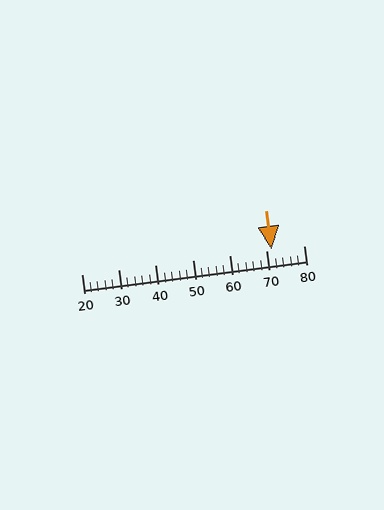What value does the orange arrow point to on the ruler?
The orange arrow points to approximately 71.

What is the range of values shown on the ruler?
The ruler shows values from 20 to 80.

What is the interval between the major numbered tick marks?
The major tick marks are spaced 10 units apart.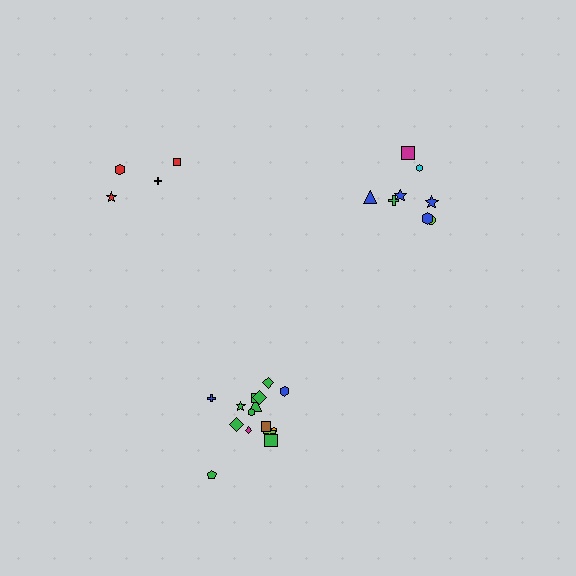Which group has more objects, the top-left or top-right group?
The top-right group.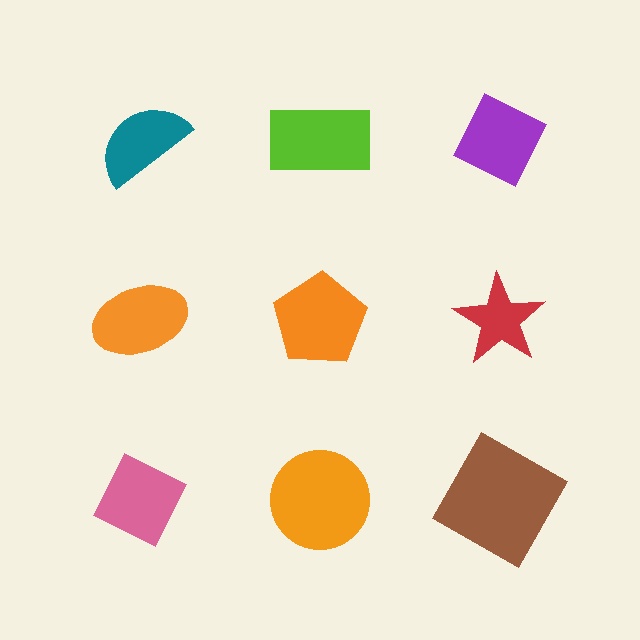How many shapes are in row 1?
3 shapes.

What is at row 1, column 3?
A purple diamond.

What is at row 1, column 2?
A lime rectangle.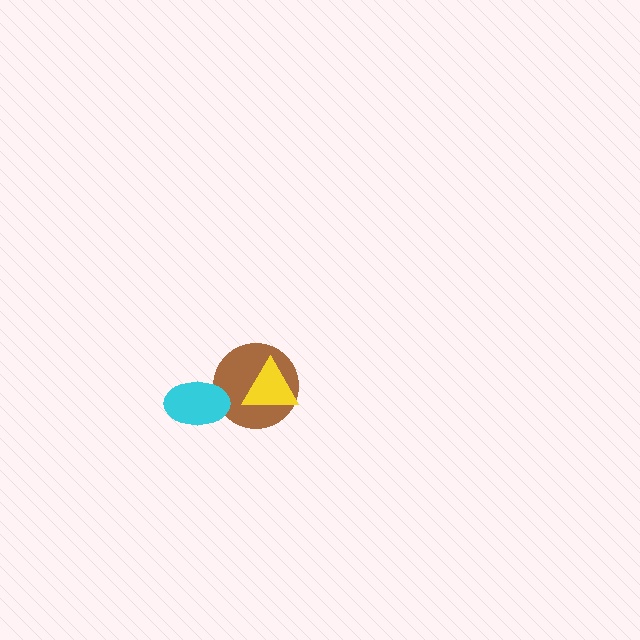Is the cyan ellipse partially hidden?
No, no other shape covers it.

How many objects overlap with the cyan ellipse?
1 object overlaps with the cyan ellipse.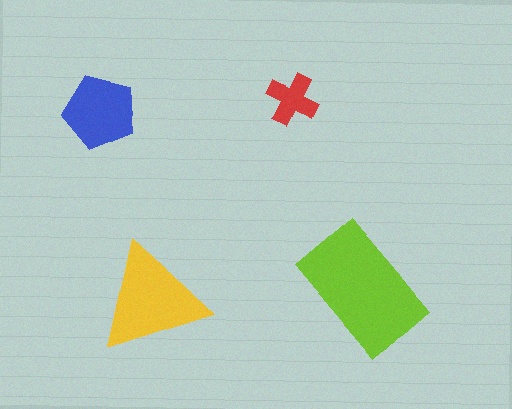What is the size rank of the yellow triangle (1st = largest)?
2nd.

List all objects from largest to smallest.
The lime rectangle, the yellow triangle, the blue pentagon, the red cross.